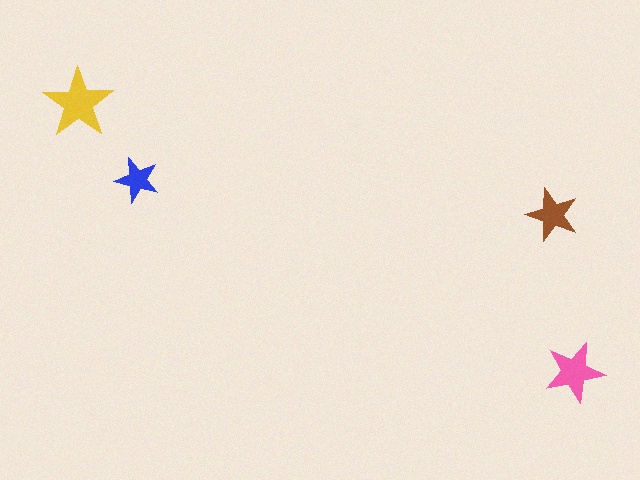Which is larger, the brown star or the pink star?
The pink one.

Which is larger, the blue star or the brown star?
The brown one.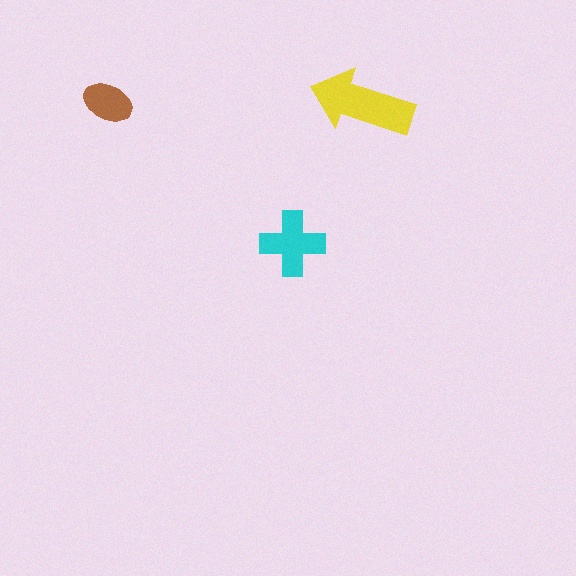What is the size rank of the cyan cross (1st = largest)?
2nd.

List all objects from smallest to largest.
The brown ellipse, the cyan cross, the yellow arrow.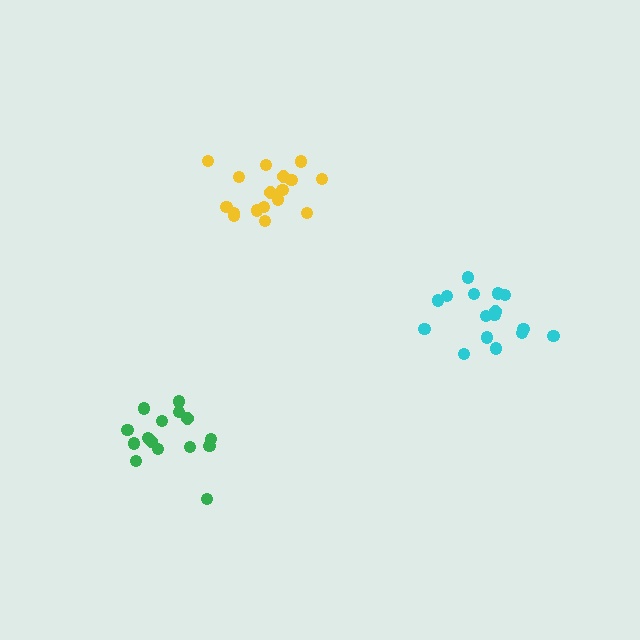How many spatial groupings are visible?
There are 3 spatial groupings.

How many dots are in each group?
Group 1: 17 dots, Group 2: 15 dots, Group 3: 16 dots (48 total).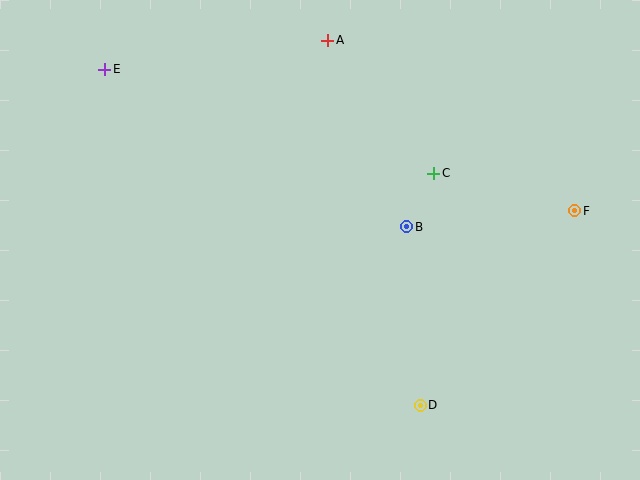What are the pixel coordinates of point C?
Point C is at (434, 173).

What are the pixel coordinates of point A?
Point A is at (328, 40).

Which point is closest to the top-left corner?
Point E is closest to the top-left corner.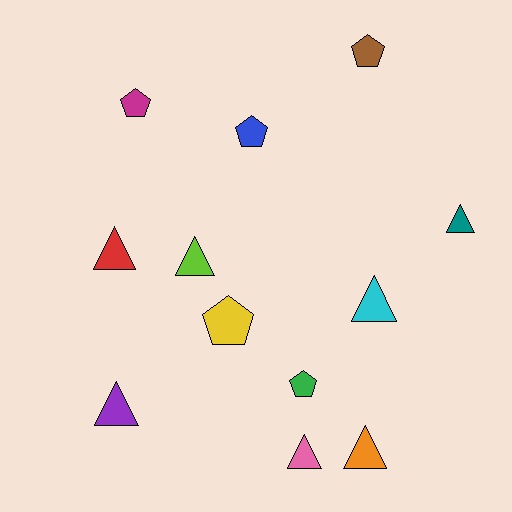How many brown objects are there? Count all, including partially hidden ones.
There is 1 brown object.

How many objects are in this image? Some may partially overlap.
There are 12 objects.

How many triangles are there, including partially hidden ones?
There are 7 triangles.